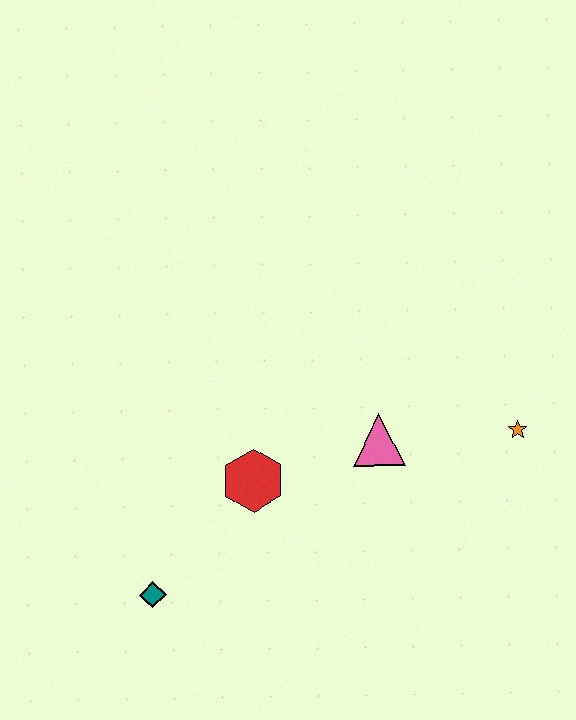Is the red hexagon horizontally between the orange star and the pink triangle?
No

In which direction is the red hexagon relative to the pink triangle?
The red hexagon is to the left of the pink triangle.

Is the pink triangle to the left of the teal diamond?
No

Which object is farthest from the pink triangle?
The teal diamond is farthest from the pink triangle.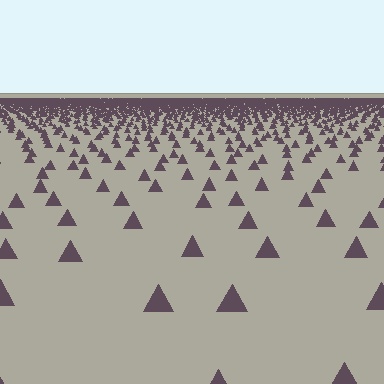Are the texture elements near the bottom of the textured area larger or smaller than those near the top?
Larger. Near the bottom, elements are closer to the viewer and appear at a bigger on-screen size.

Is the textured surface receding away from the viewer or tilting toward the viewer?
The surface is receding away from the viewer. Texture elements get smaller and denser toward the top.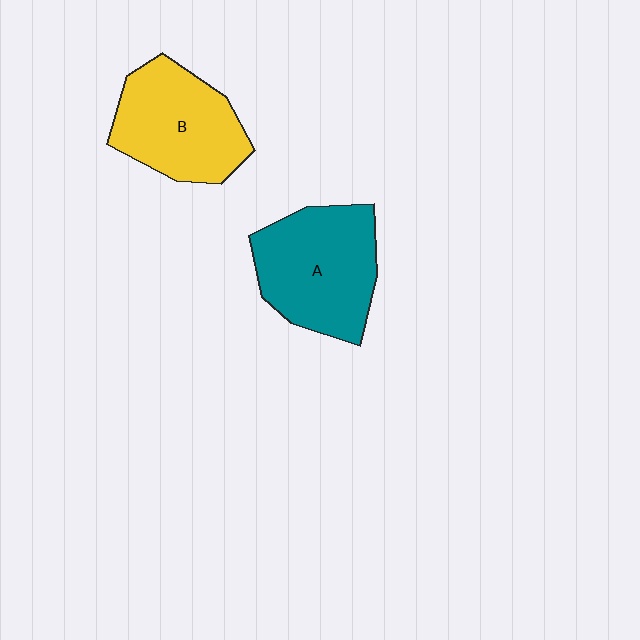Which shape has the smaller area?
Shape B (yellow).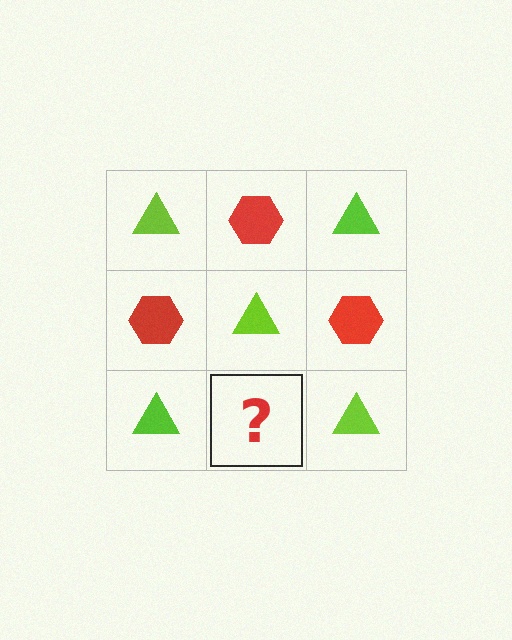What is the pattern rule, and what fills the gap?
The rule is that it alternates lime triangle and red hexagon in a checkerboard pattern. The gap should be filled with a red hexagon.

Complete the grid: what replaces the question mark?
The question mark should be replaced with a red hexagon.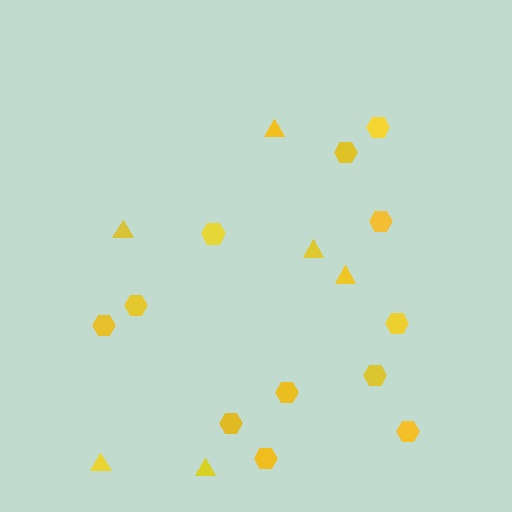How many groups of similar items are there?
There are 2 groups: one group of hexagons (12) and one group of triangles (6).